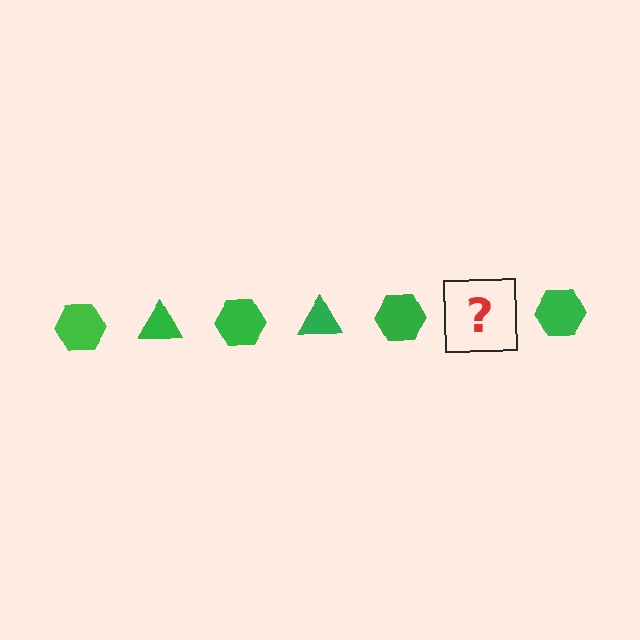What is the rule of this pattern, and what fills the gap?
The rule is that the pattern cycles through hexagon, triangle shapes in green. The gap should be filled with a green triangle.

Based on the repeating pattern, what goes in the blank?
The blank should be a green triangle.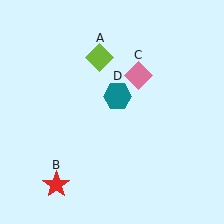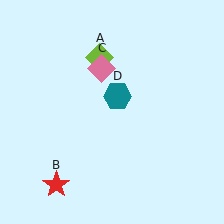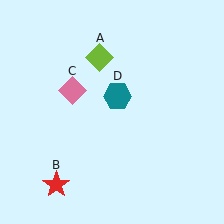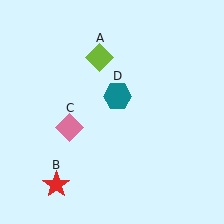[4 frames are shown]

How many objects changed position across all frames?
1 object changed position: pink diamond (object C).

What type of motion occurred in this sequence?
The pink diamond (object C) rotated counterclockwise around the center of the scene.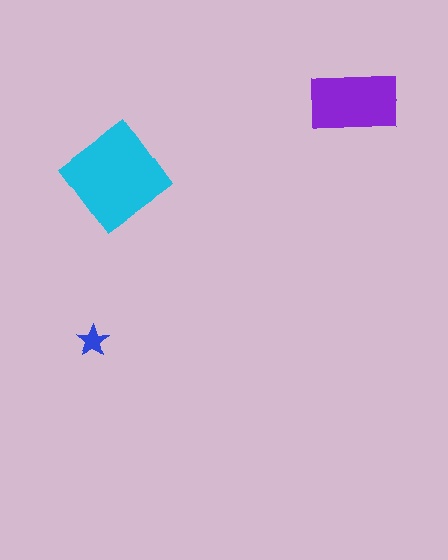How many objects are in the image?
There are 3 objects in the image.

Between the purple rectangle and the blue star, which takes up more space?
The purple rectangle.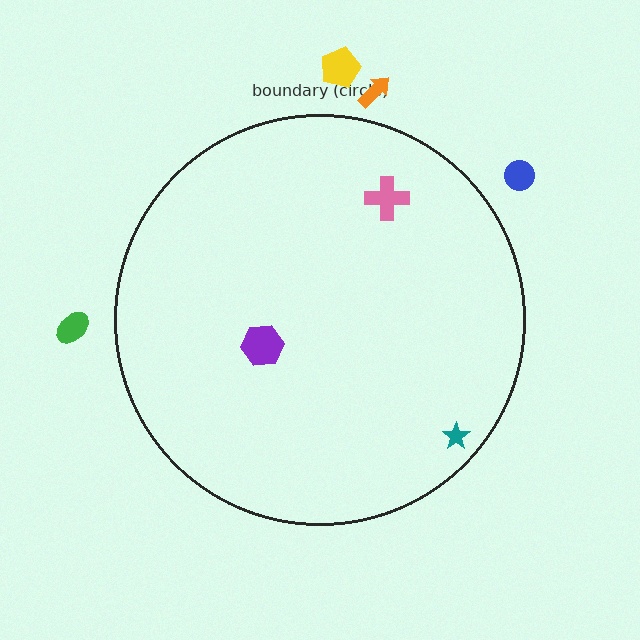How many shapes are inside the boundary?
3 inside, 4 outside.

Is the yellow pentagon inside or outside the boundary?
Outside.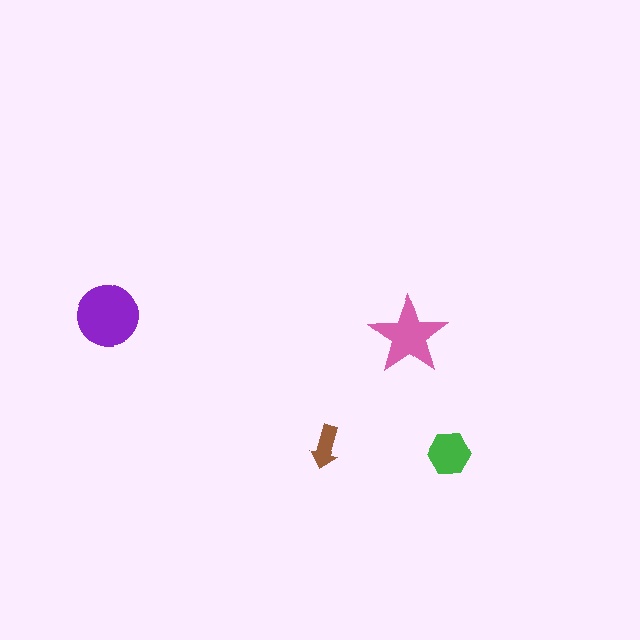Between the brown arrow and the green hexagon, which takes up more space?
The green hexagon.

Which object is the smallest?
The brown arrow.